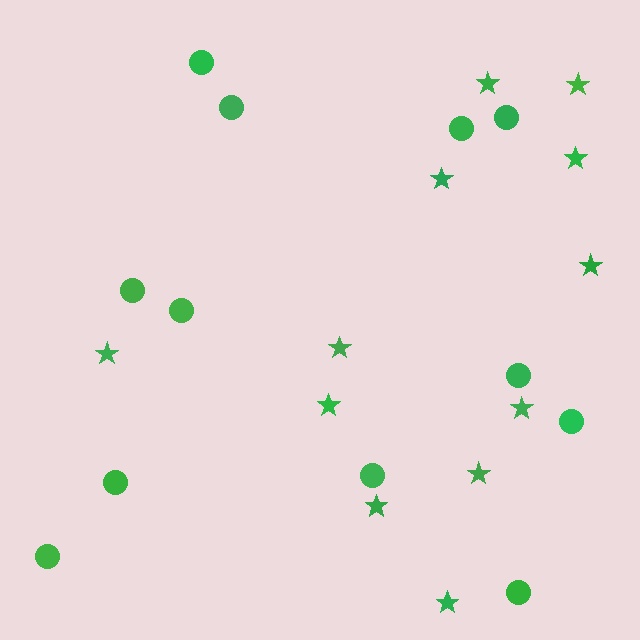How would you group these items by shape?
There are 2 groups: one group of circles (12) and one group of stars (12).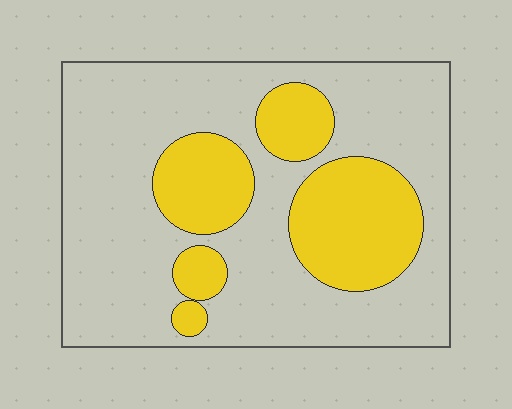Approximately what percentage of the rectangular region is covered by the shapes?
Approximately 30%.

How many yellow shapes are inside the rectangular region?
5.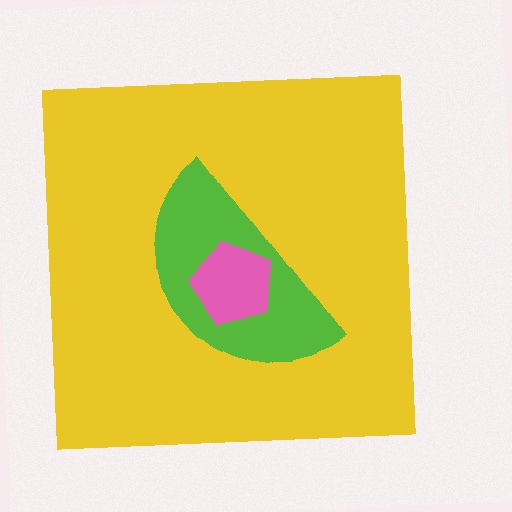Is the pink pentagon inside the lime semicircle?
Yes.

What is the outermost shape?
The yellow square.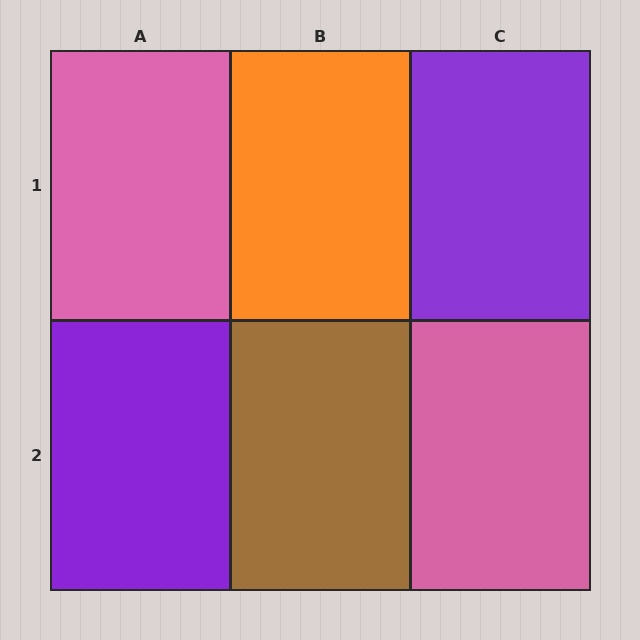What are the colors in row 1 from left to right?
Pink, orange, purple.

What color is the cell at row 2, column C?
Pink.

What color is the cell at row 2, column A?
Purple.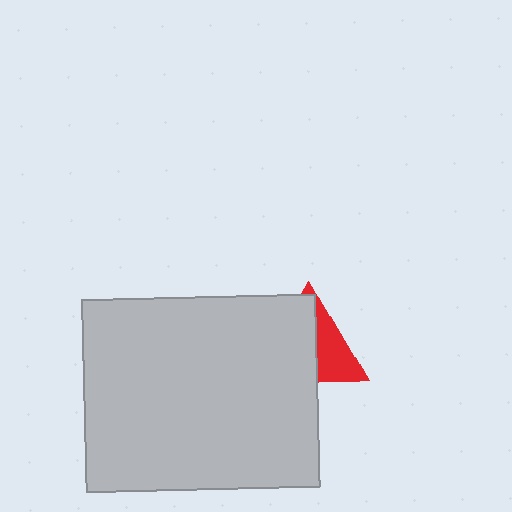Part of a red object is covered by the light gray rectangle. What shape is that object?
It is a triangle.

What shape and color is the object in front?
The object in front is a light gray rectangle.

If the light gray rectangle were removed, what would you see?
You would see the complete red triangle.